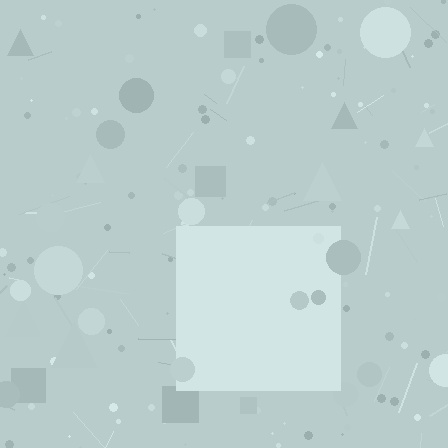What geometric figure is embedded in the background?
A square is embedded in the background.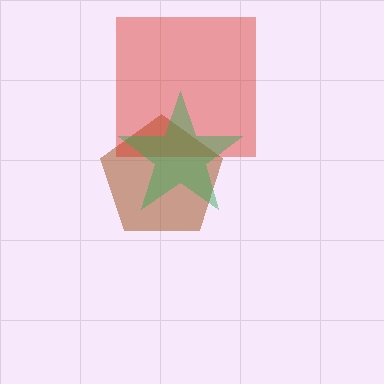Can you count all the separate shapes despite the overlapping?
Yes, there are 3 separate shapes.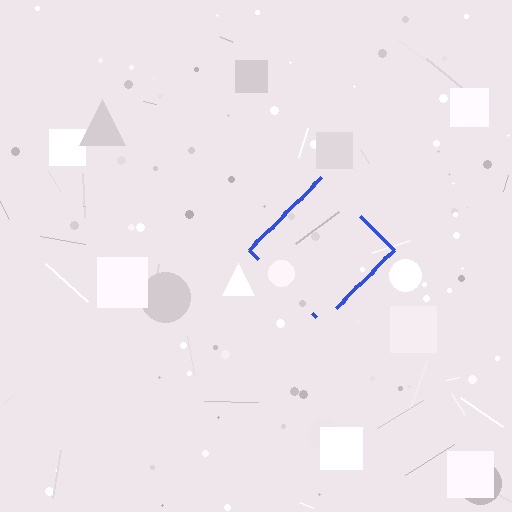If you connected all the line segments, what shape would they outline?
They would outline a diamond.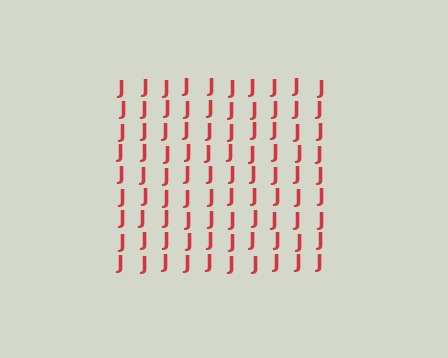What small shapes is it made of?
It is made of small letter J's.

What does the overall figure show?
The overall figure shows a square.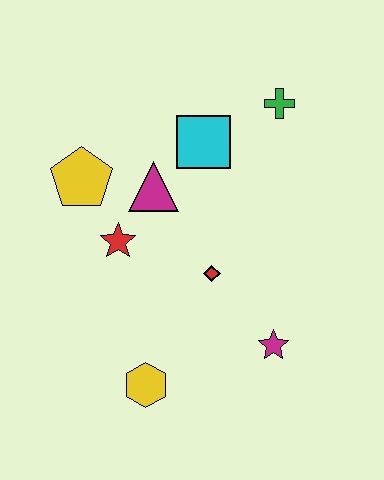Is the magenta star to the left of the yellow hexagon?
No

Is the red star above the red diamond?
Yes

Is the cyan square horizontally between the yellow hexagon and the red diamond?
Yes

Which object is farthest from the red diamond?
The green cross is farthest from the red diamond.